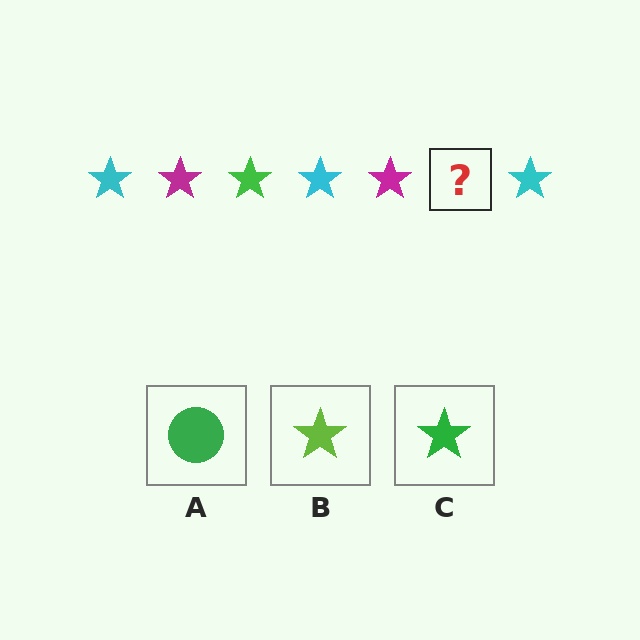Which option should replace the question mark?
Option C.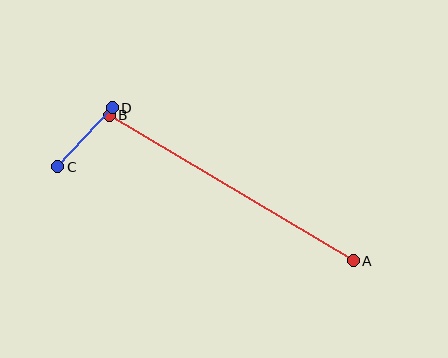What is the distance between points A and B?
The distance is approximately 284 pixels.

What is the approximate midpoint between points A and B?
The midpoint is at approximately (231, 188) pixels.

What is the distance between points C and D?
The distance is approximately 80 pixels.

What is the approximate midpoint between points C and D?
The midpoint is at approximately (85, 137) pixels.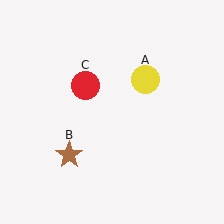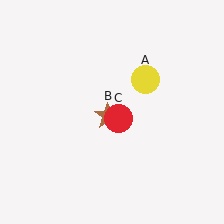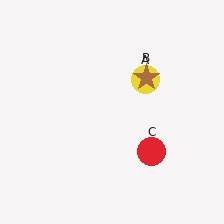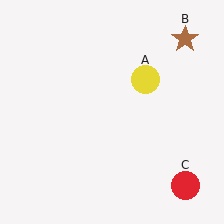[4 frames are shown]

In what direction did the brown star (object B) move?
The brown star (object B) moved up and to the right.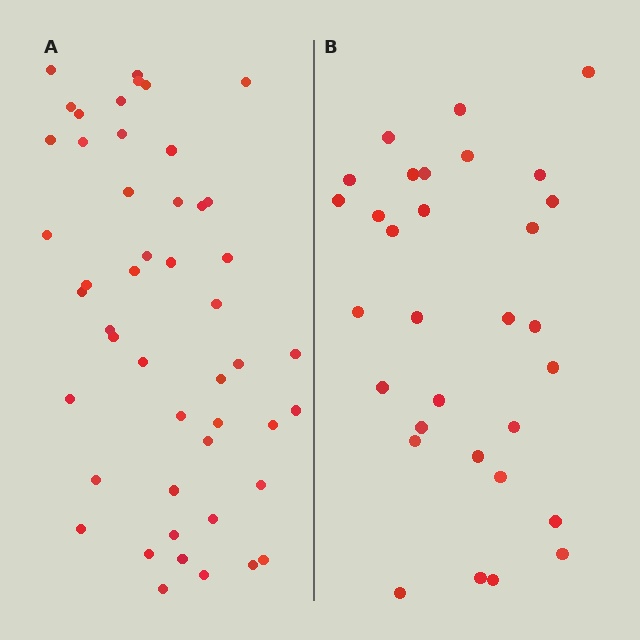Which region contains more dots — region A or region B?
Region A (the left region) has more dots.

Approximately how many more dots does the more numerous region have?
Region A has approximately 15 more dots than region B.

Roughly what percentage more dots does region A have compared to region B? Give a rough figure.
About 55% more.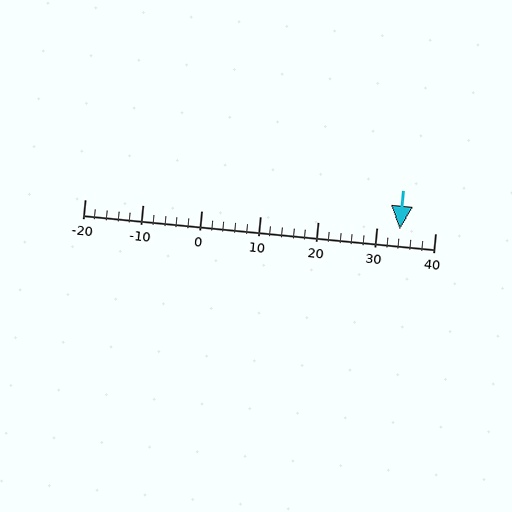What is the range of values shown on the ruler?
The ruler shows values from -20 to 40.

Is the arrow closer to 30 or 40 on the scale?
The arrow is closer to 30.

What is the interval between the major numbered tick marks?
The major tick marks are spaced 10 units apart.